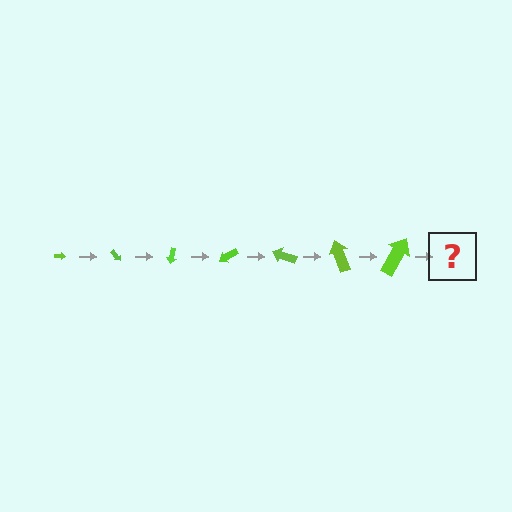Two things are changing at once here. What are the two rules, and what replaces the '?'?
The two rules are that the arrow grows larger each step and it rotates 50 degrees each step. The '?' should be an arrow, larger than the previous one and rotated 350 degrees from the start.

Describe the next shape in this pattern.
It should be an arrow, larger than the previous one and rotated 350 degrees from the start.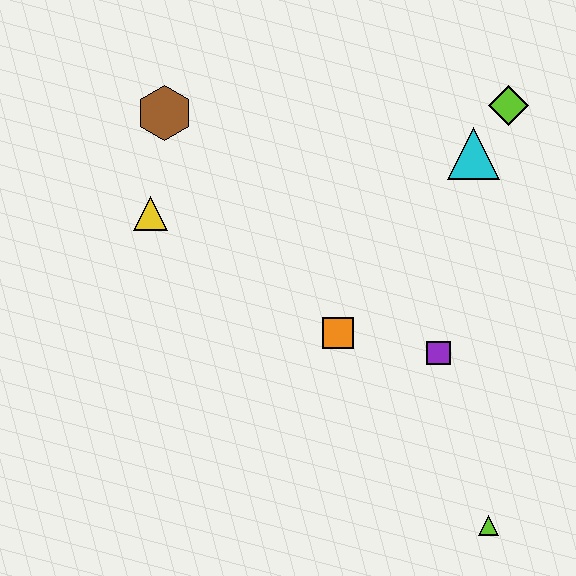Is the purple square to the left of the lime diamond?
Yes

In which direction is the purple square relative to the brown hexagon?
The purple square is to the right of the brown hexagon.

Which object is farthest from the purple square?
The brown hexagon is farthest from the purple square.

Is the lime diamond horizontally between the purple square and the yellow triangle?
No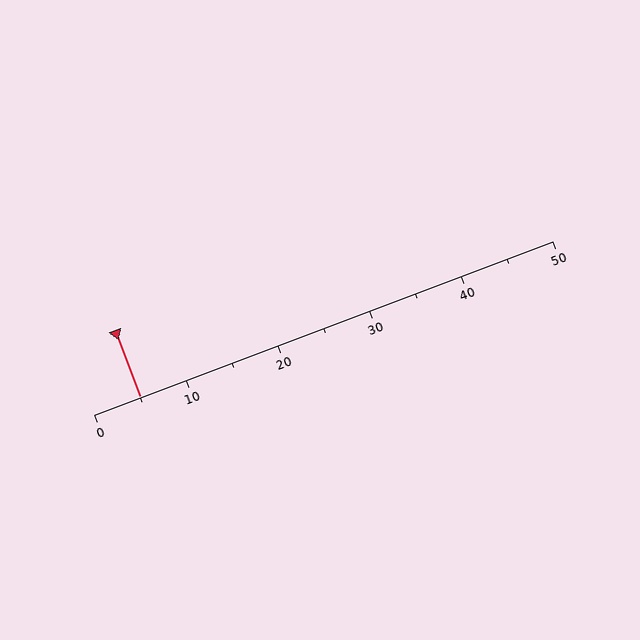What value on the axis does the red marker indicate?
The marker indicates approximately 5.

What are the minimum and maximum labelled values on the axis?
The axis runs from 0 to 50.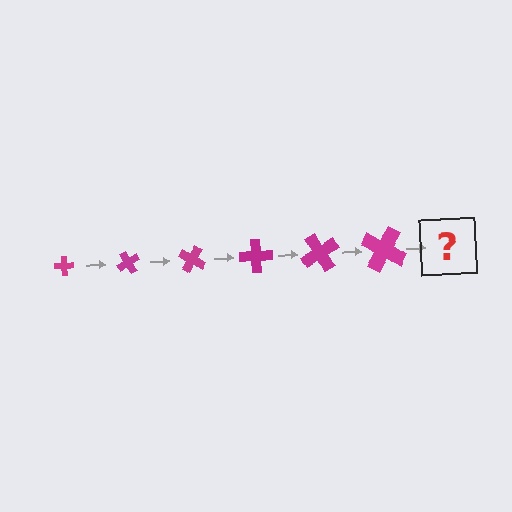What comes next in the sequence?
The next element should be a cross, larger than the previous one and rotated 360 degrees from the start.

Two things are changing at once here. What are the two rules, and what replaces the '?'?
The two rules are that the cross grows larger each step and it rotates 60 degrees each step. The '?' should be a cross, larger than the previous one and rotated 360 degrees from the start.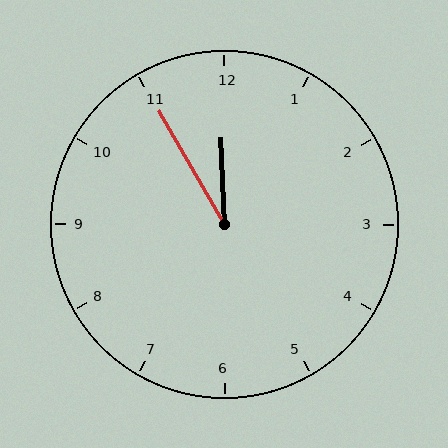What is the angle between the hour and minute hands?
Approximately 28 degrees.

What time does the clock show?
11:55.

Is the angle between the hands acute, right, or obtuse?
It is acute.